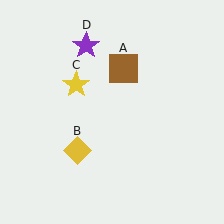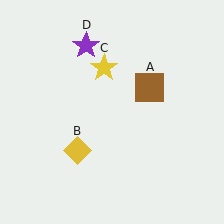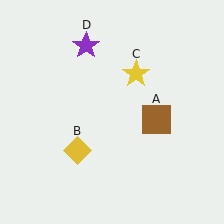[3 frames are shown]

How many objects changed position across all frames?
2 objects changed position: brown square (object A), yellow star (object C).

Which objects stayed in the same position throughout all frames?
Yellow diamond (object B) and purple star (object D) remained stationary.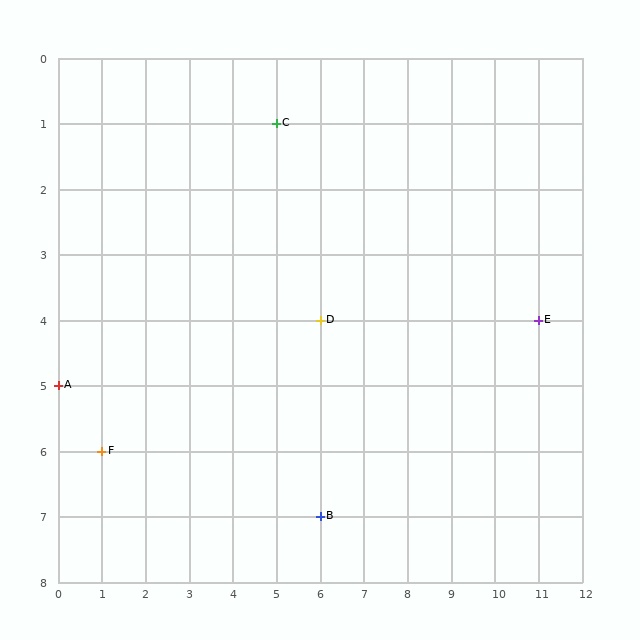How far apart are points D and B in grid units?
Points D and B are 3 rows apart.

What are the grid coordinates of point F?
Point F is at grid coordinates (1, 6).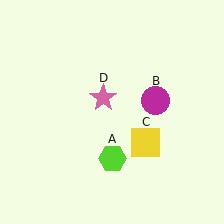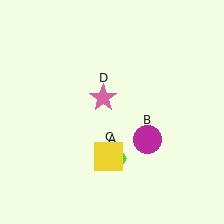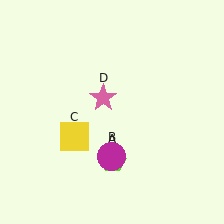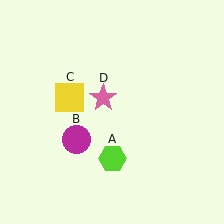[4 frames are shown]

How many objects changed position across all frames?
2 objects changed position: magenta circle (object B), yellow square (object C).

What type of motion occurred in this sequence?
The magenta circle (object B), yellow square (object C) rotated clockwise around the center of the scene.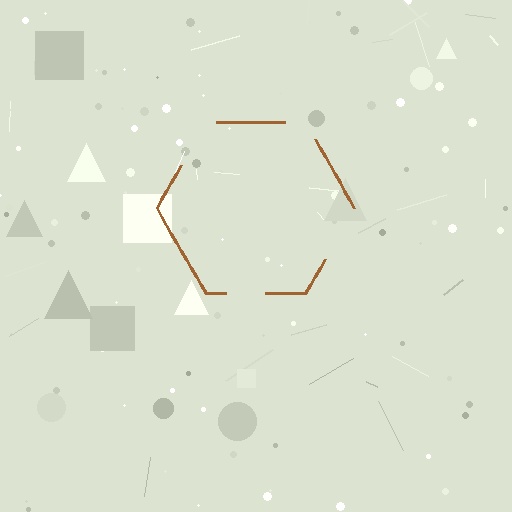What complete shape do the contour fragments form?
The contour fragments form a hexagon.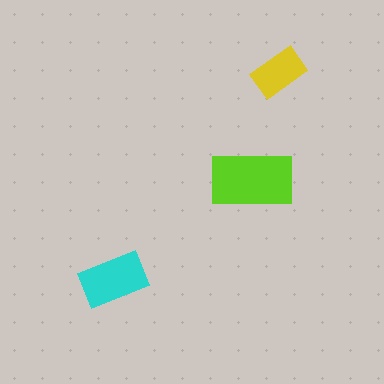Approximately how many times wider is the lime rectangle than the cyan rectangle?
About 1.5 times wider.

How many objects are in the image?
There are 3 objects in the image.